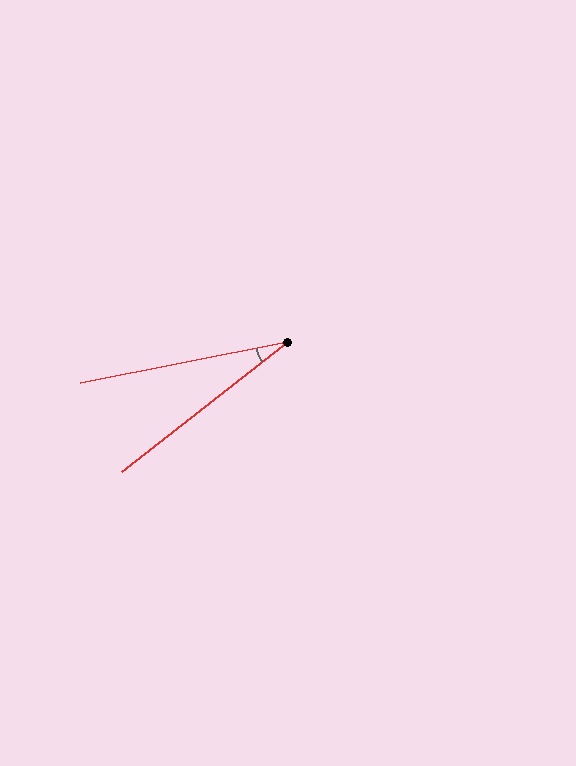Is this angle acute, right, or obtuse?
It is acute.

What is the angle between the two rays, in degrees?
Approximately 27 degrees.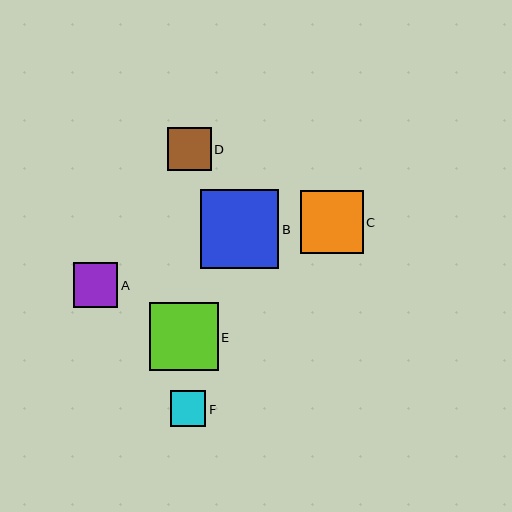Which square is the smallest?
Square F is the smallest with a size of approximately 36 pixels.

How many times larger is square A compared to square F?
Square A is approximately 1.3 times the size of square F.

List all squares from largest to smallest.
From largest to smallest: B, E, C, A, D, F.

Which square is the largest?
Square B is the largest with a size of approximately 79 pixels.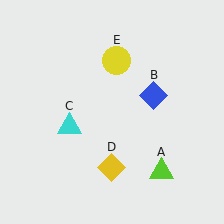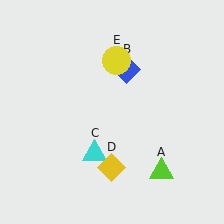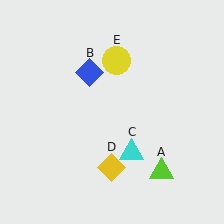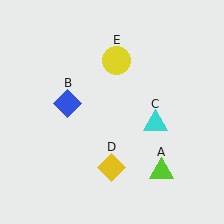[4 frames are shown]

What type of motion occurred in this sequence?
The blue diamond (object B), cyan triangle (object C) rotated counterclockwise around the center of the scene.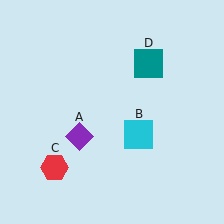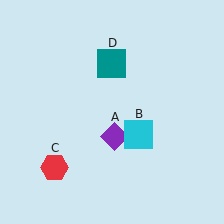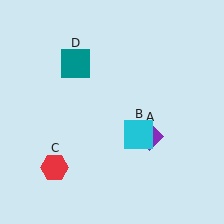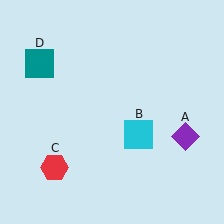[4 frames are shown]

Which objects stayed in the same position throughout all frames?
Cyan square (object B) and red hexagon (object C) remained stationary.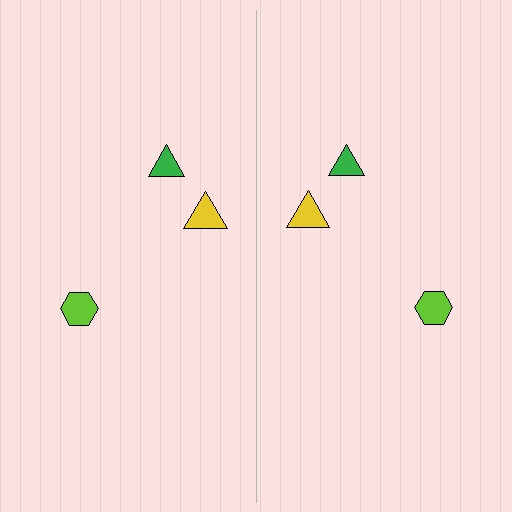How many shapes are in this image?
There are 6 shapes in this image.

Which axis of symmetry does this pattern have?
The pattern has a vertical axis of symmetry running through the center of the image.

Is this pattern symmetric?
Yes, this pattern has bilateral (reflection) symmetry.